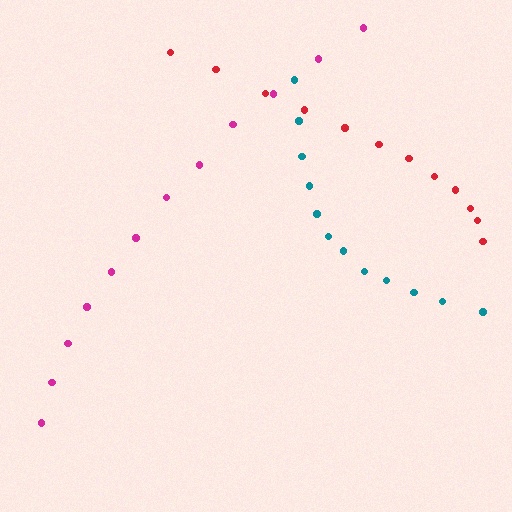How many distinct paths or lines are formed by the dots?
There are 3 distinct paths.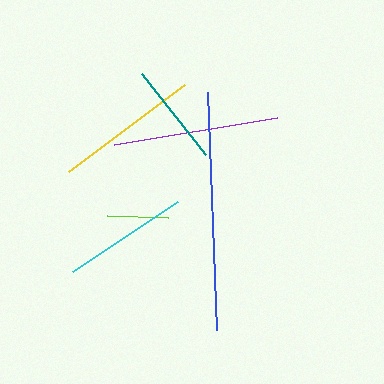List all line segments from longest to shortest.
From longest to shortest: blue, purple, yellow, cyan, teal, lime.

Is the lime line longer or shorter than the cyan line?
The cyan line is longer than the lime line.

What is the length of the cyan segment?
The cyan segment is approximately 127 pixels long.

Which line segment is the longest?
The blue line is the longest at approximately 238 pixels.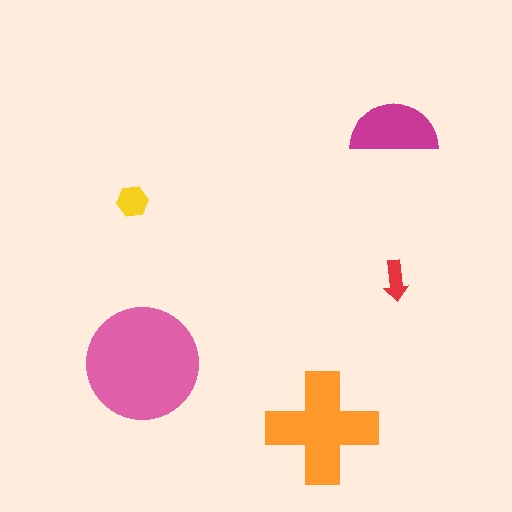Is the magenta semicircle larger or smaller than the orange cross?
Smaller.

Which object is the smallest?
The red arrow.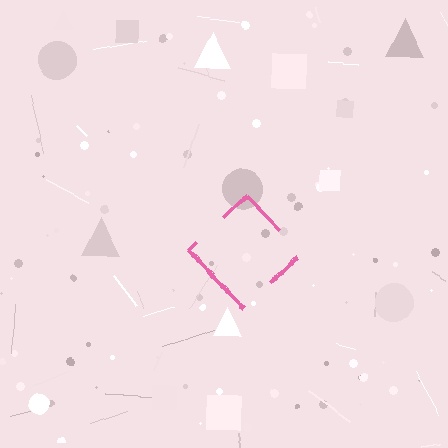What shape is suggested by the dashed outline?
The dashed outline suggests a diamond.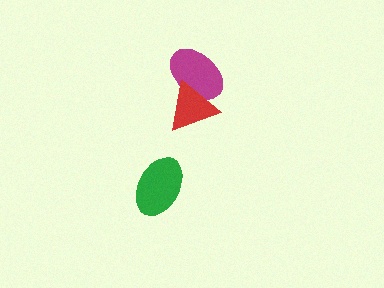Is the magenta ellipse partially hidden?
Yes, it is partially covered by another shape.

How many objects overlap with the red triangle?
1 object overlaps with the red triangle.